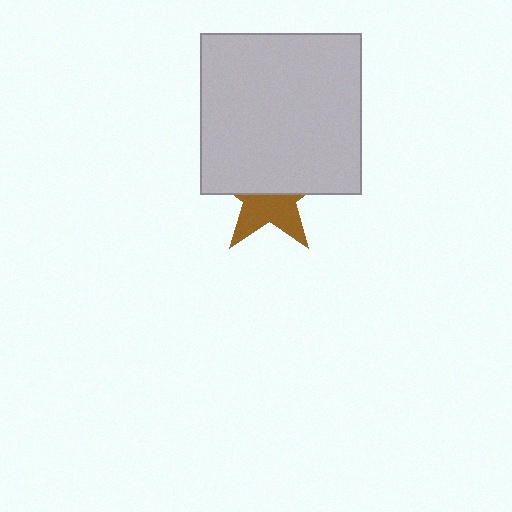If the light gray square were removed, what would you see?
You would see the complete brown star.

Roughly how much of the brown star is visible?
About half of it is visible (roughly 45%).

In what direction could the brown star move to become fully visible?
The brown star could move down. That would shift it out from behind the light gray square entirely.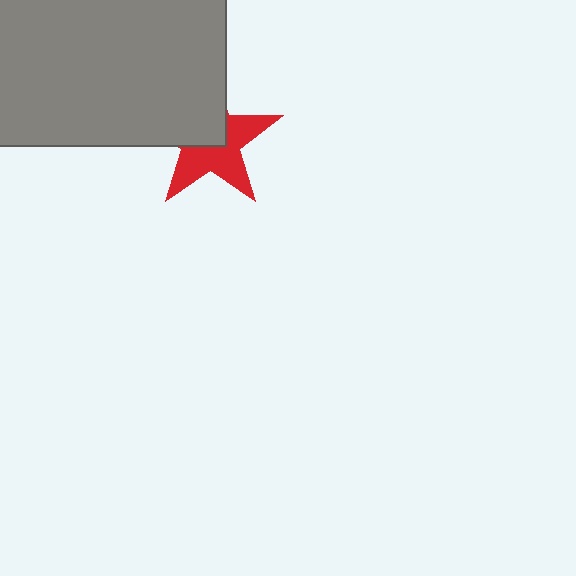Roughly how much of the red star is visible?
About half of it is visible (roughly 54%).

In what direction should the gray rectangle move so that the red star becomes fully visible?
The gray rectangle should move toward the upper-left. That is the shortest direction to clear the overlap and leave the red star fully visible.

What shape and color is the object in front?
The object in front is a gray rectangle.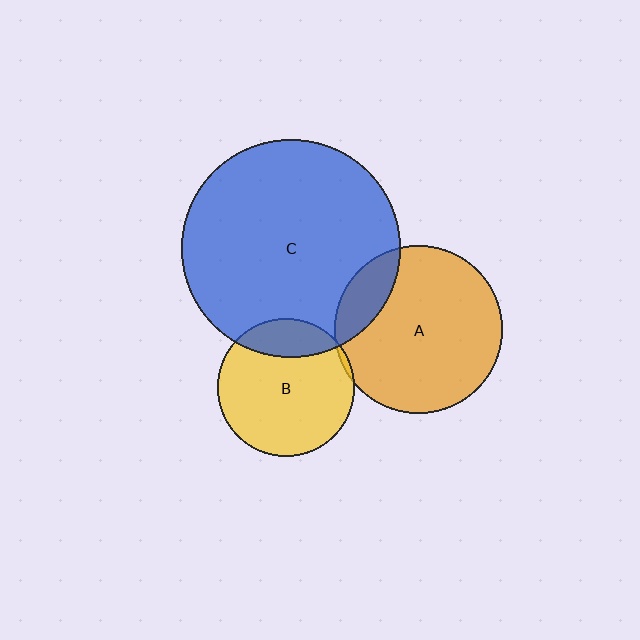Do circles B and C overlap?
Yes.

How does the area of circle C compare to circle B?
Approximately 2.5 times.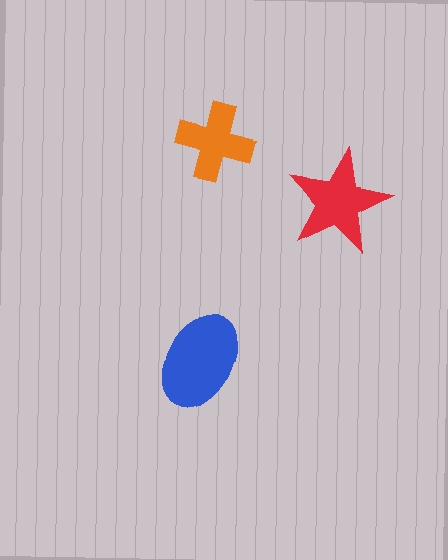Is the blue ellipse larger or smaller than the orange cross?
Larger.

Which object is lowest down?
The blue ellipse is bottommost.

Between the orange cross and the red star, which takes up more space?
The red star.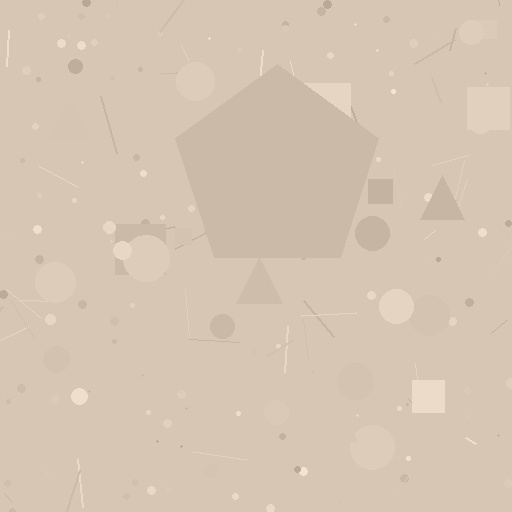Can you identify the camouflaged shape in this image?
The camouflaged shape is a pentagon.